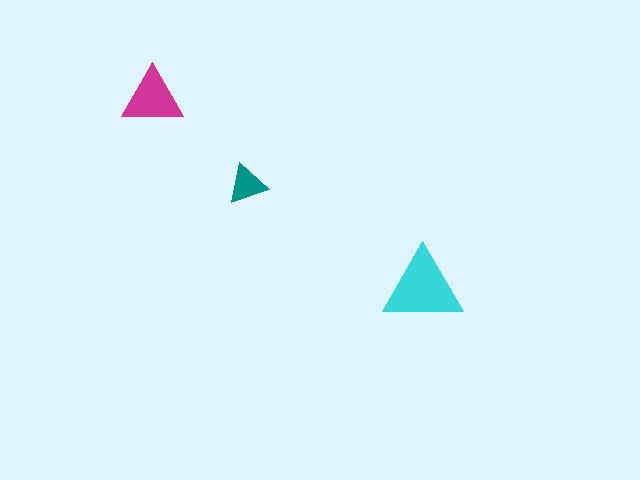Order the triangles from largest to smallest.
the cyan one, the magenta one, the teal one.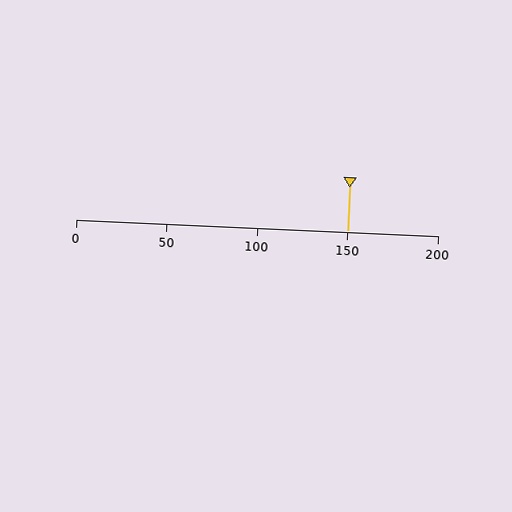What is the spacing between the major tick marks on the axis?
The major ticks are spaced 50 apart.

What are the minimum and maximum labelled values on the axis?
The axis runs from 0 to 200.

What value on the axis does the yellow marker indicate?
The marker indicates approximately 150.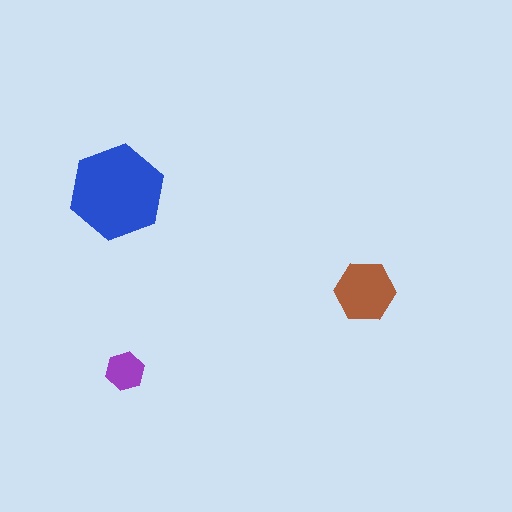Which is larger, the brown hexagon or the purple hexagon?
The brown one.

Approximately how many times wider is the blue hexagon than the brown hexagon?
About 1.5 times wider.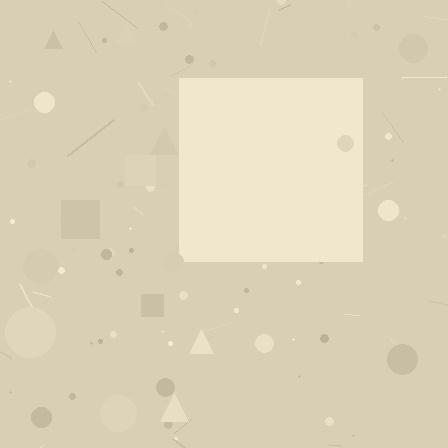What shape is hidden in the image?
A square is hidden in the image.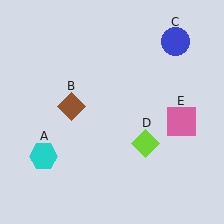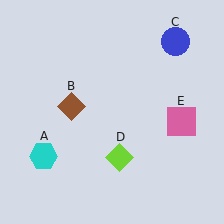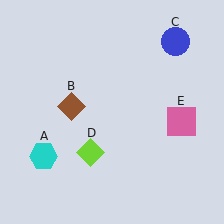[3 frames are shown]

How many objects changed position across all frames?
1 object changed position: lime diamond (object D).